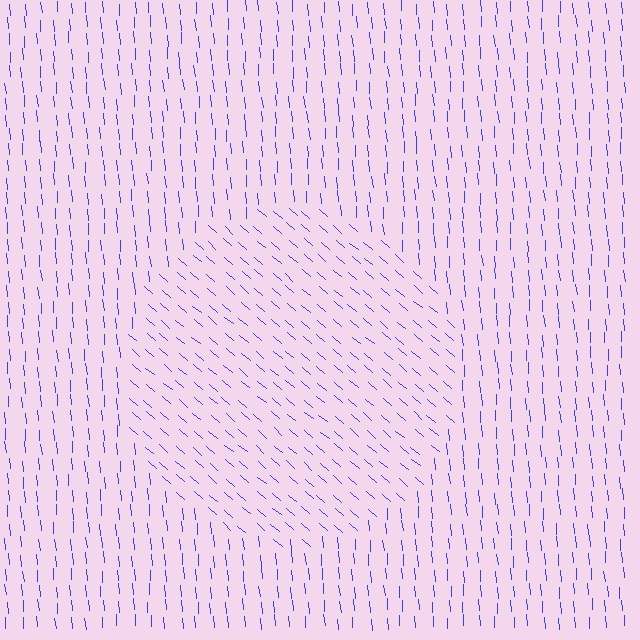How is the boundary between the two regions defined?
The boundary is defined purely by a change in line orientation (approximately 45 degrees difference). All lines are the same color and thickness.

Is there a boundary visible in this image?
Yes, there is a texture boundary formed by a change in line orientation.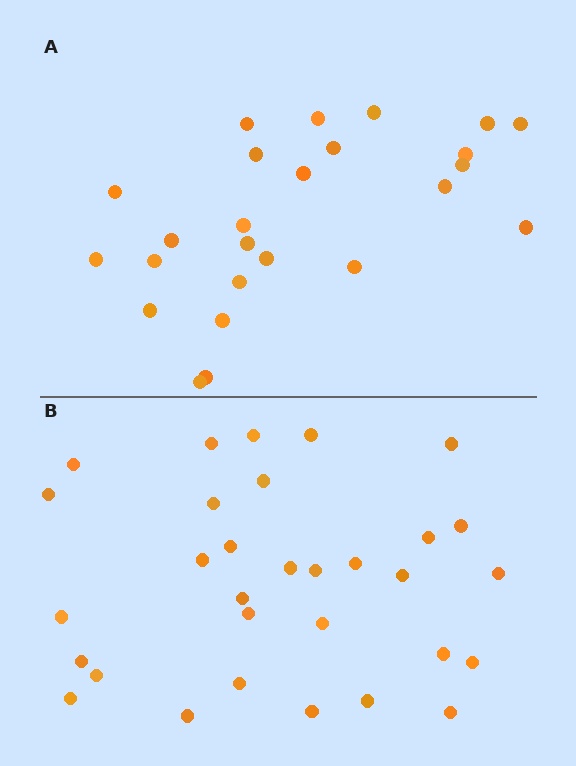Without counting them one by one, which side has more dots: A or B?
Region B (the bottom region) has more dots.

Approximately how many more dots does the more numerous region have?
Region B has about 6 more dots than region A.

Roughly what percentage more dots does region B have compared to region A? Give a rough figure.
About 25% more.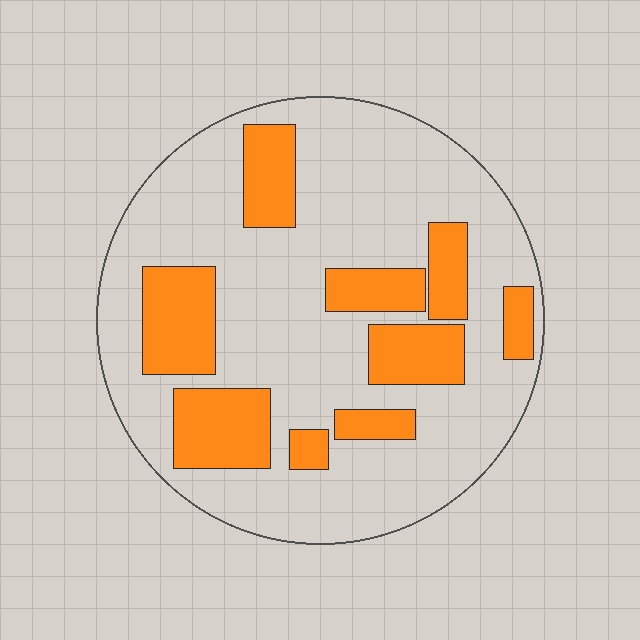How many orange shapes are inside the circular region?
9.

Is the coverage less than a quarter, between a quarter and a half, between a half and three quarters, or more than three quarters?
Between a quarter and a half.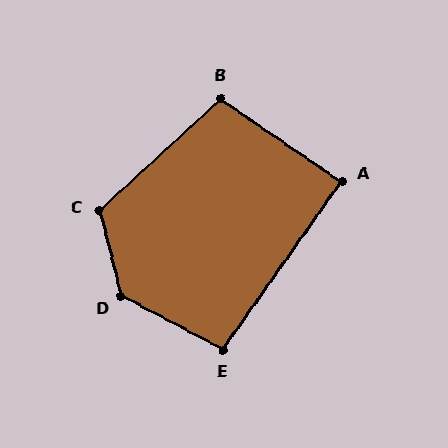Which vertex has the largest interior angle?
D, at approximately 132 degrees.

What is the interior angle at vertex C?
Approximately 118 degrees (obtuse).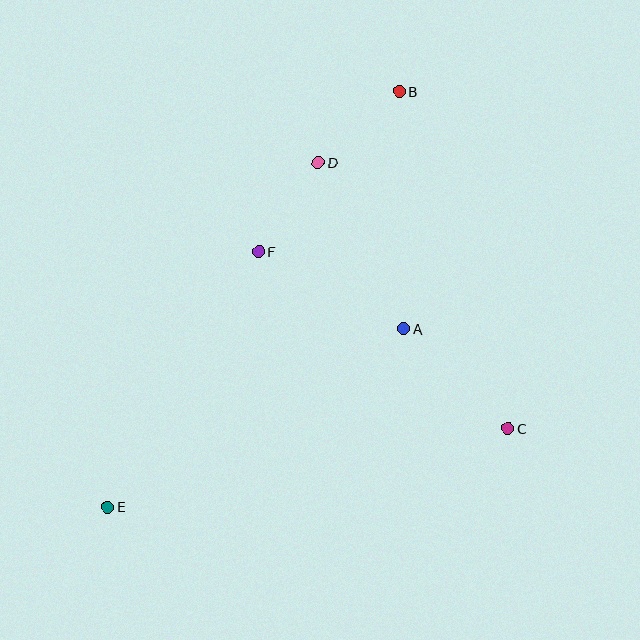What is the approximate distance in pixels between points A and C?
The distance between A and C is approximately 144 pixels.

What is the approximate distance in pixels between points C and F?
The distance between C and F is approximately 306 pixels.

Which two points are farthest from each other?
Points B and E are farthest from each other.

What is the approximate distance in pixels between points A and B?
The distance between A and B is approximately 237 pixels.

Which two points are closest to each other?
Points D and F are closest to each other.